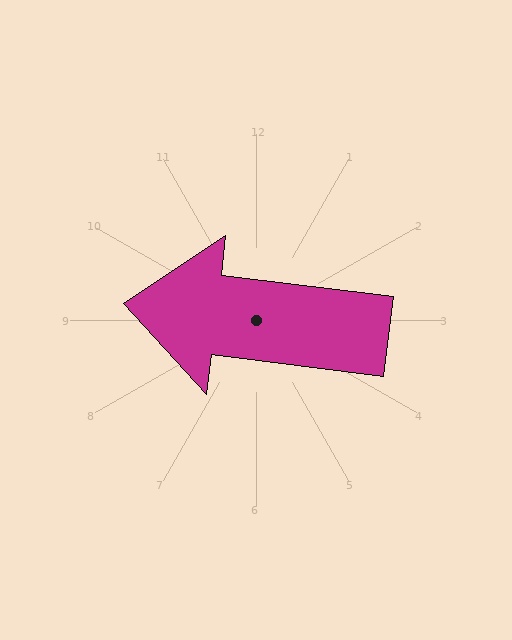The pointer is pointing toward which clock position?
Roughly 9 o'clock.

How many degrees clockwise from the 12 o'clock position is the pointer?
Approximately 277 degrees.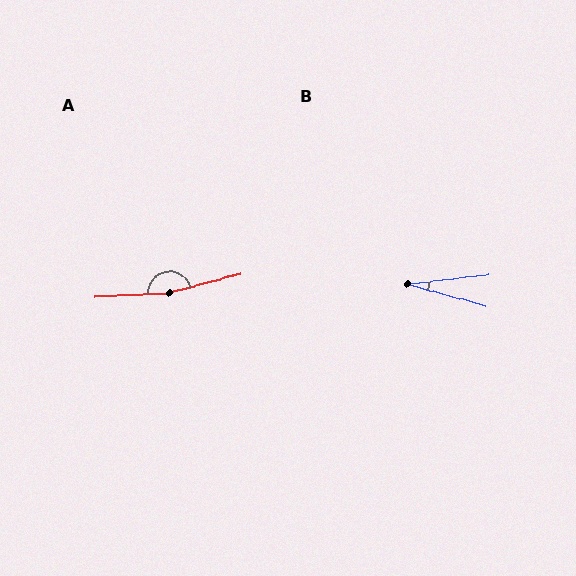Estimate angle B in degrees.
Approximately 23 degrees.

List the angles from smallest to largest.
B (23°), A (169°).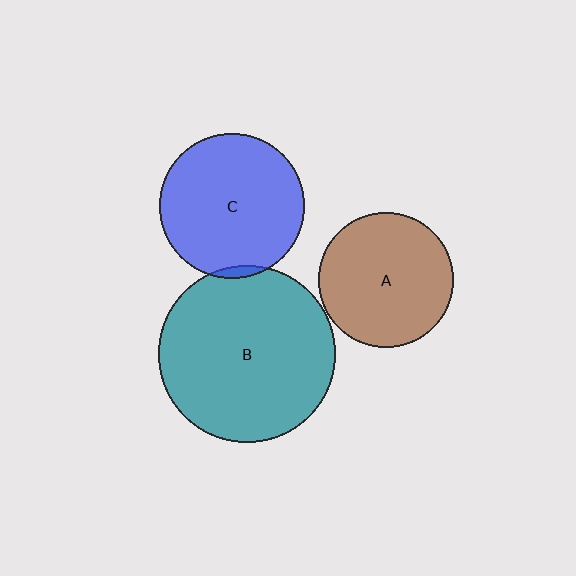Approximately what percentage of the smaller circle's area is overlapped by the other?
Approximately 5%.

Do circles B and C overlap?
Yes.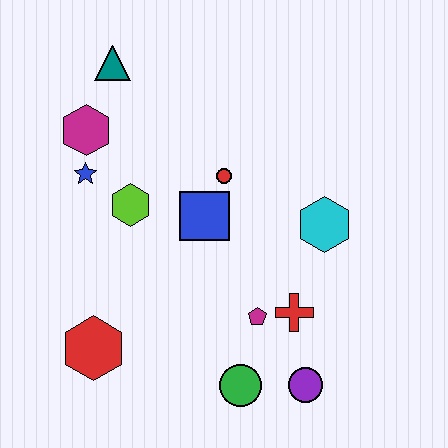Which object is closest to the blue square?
The red circle is closest to the blue square.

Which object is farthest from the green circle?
The teal triangle is farthest from the green circle.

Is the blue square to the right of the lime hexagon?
Yes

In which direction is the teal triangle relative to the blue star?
The teal triangle is above the blue star.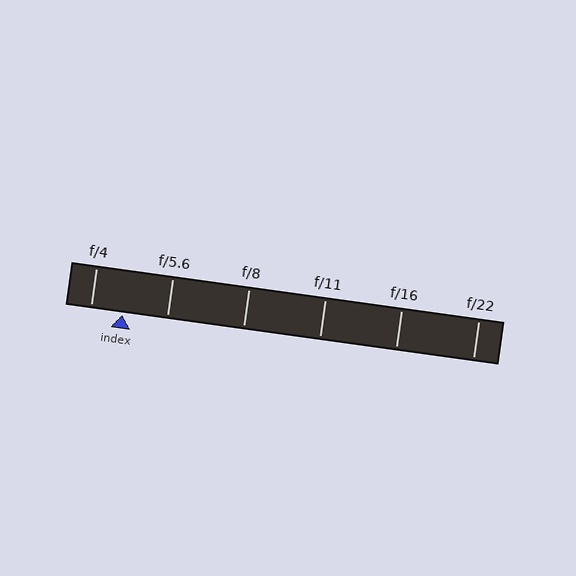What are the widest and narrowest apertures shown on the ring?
The widest aperture shown is f/4 and the narrowest is f/22.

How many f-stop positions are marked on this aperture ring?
There are 6 f-stop positions marked.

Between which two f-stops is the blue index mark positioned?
The index mark is between f/4 and f/5.6.